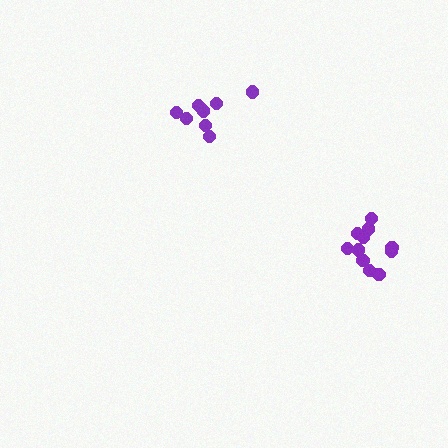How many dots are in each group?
Group 1: 11 dots, Group 2: 8 dots (19 total).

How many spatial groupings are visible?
There are 2 spatial groupings.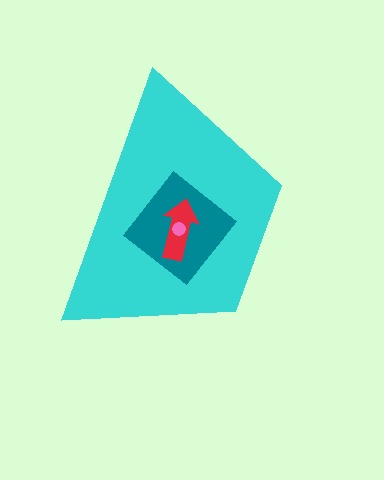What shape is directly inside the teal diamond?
The red arrow.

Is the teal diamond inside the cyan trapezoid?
Yes.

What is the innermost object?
The pink circle.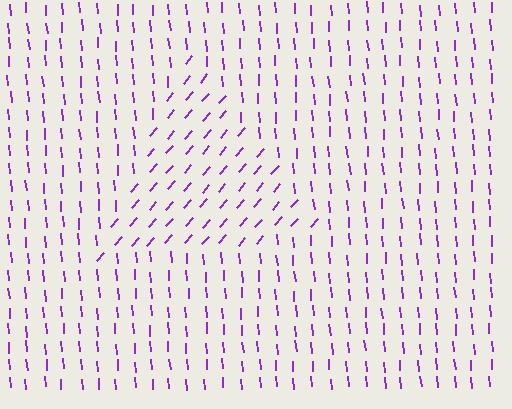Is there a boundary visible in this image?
Yes, there is a texture boundary formed by a change in line orientation.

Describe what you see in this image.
The image is filled with small purple line segments. A triangle region in the image has lines oriented differently from the surrounding lines, creating a visible texture boundary.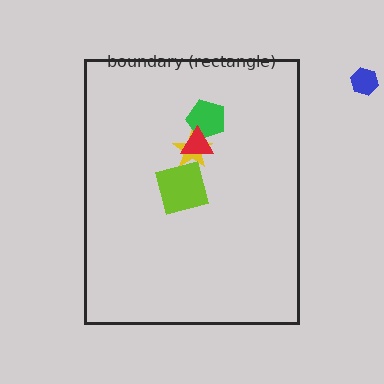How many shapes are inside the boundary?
4 inside, 1 outside.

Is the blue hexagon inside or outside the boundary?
Outside.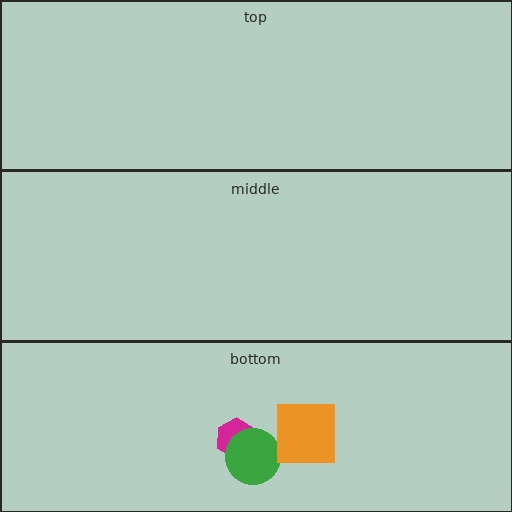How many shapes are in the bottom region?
3.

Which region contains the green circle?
The bottom region.